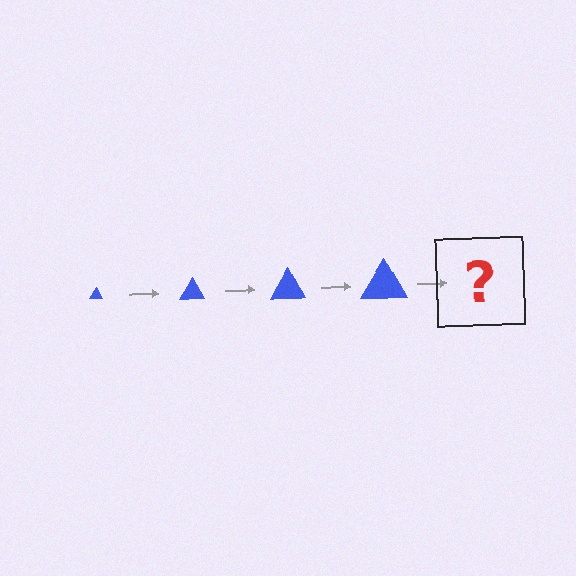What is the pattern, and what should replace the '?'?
The pattern is that the triangle gets progressively larger each step. The '?' should be a blue triangle, larger than the previous one.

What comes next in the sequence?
The next element should be a blue triangle, larger than the previous one.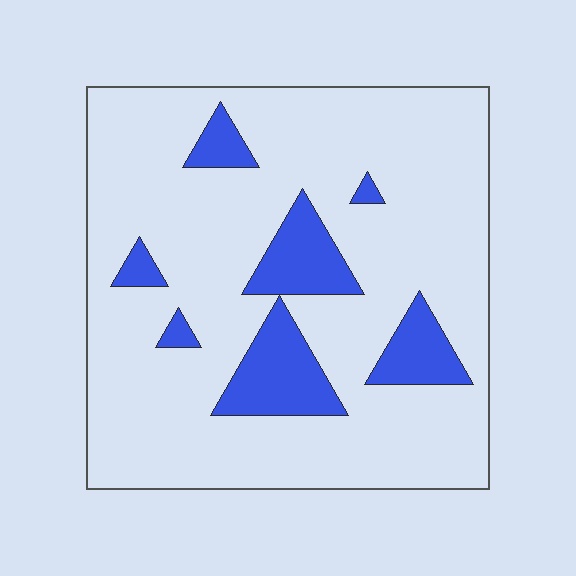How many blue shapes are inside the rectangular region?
7.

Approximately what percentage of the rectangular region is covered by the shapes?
Approximately 15%.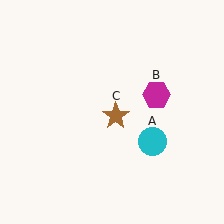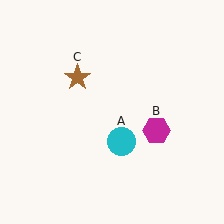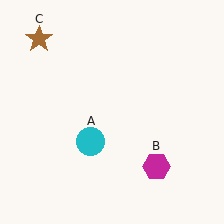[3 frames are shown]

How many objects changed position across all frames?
3 objects changed position: cyan circle (object A), magenta hexagon (object B), brown star (object C).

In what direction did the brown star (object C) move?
The brown star (object C) moved up and to the left.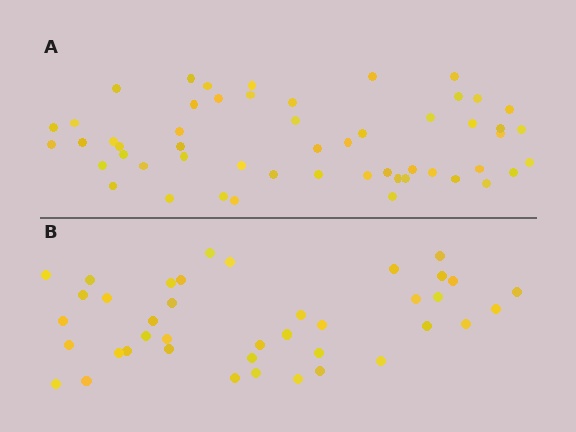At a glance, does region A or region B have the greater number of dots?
Region A (the top region) has more dots.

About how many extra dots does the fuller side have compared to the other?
Region A has approximately 15 more dots than region B.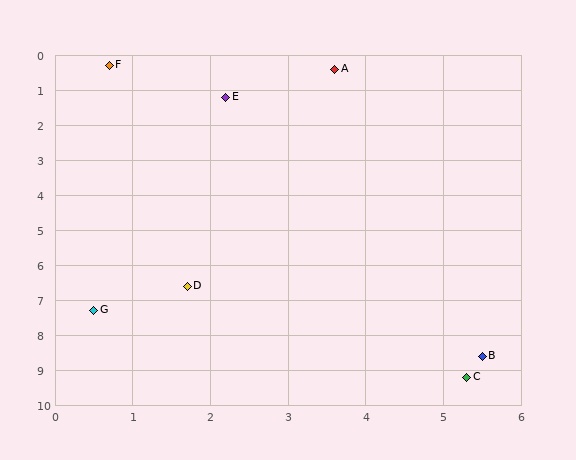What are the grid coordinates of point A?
Point A is at approximately (3.6, 0.4).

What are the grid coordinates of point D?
Point D is at approximately (1.7, 6.6).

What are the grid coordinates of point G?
Point G is at approximately (0.5, 7.3).